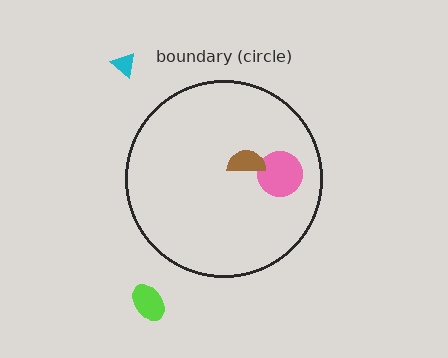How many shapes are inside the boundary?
2 inside, 2 outside.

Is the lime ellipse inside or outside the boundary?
Outside.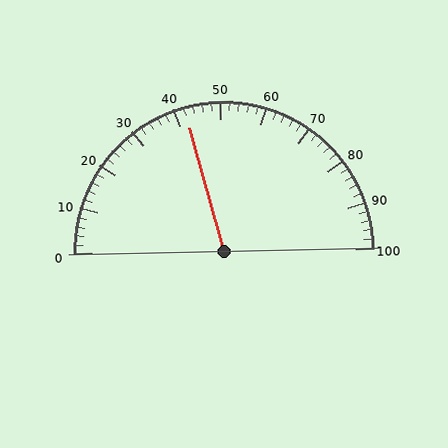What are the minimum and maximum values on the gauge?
The gauge ranges from 0 to 100.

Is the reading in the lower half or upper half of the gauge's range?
The reading is in the lower half of the range (0 to 100).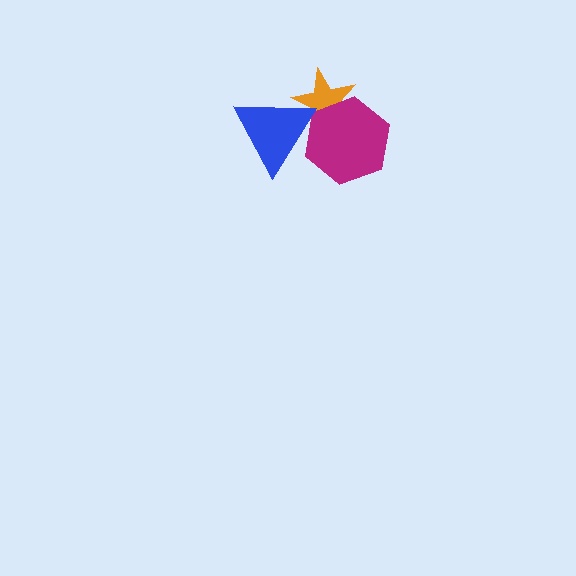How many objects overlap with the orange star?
2 objects overlap with the orange star.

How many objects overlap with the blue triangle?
2 objects overlap with the blue triangle.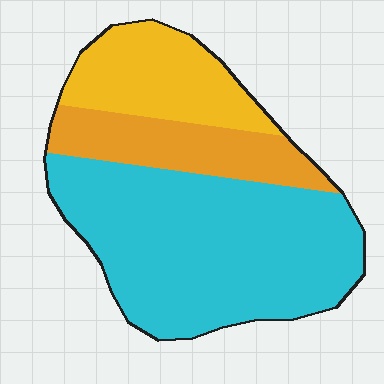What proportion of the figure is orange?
Orange covers roughly 20% of the figure.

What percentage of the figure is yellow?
Yellow covers around 20% of the figure.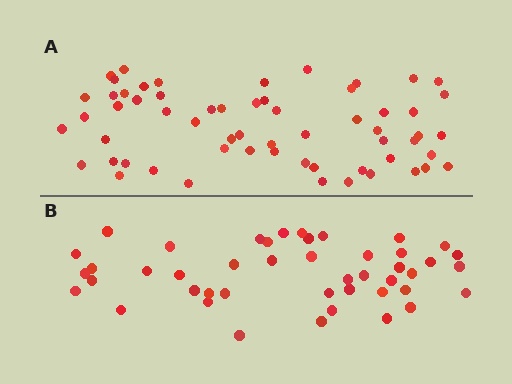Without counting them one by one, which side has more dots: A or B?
Region A (the top region) has more dots.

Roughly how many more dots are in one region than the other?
Region A has approximately 15 more dots than region B.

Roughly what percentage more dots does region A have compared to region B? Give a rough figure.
About 35% more.